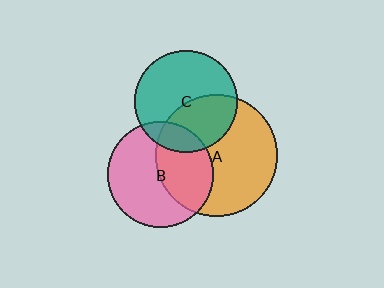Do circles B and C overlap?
Yes.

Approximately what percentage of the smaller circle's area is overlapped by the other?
Approximately 15%.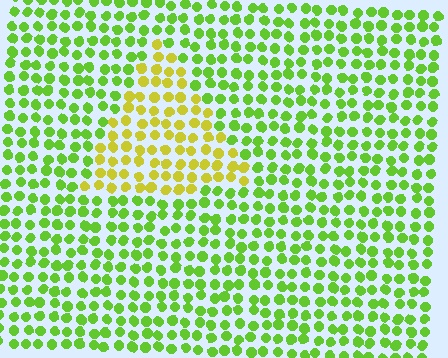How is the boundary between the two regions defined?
The boundary is defined purely by a slight shift in hue (about 40 degrees). Spacing, size, and orientation are identical on both sides.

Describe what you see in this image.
The image is filled with small lime elements in a uniform arrangement. A triangle-shaped region is visible where the elements are tinted to a slightly different hue, forming a subtle color boundary.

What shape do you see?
I see a triangle.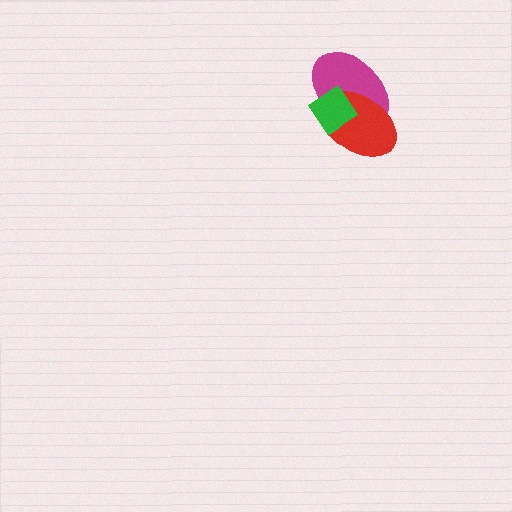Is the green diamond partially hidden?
No, no other shape covers it.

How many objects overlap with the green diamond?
2 objects overlap with the green diamond.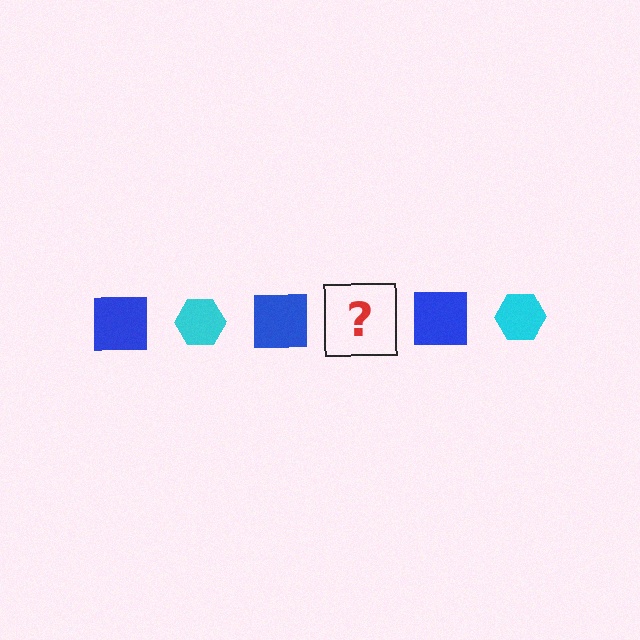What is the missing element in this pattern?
The missing element is a cyan hexagon.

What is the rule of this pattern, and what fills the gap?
The rule is that the pattern alternates between blue square and cyan hexagon. The gap should be filled with a cyan hexagon.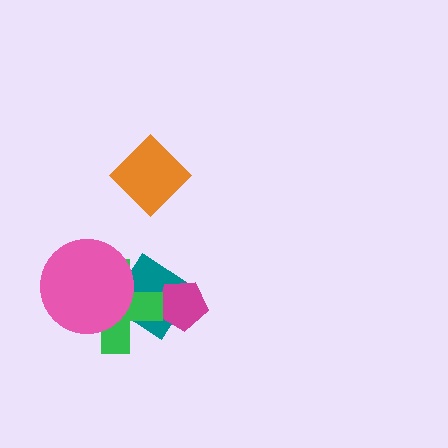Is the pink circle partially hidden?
No, no other shape covers it.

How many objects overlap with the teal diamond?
3 objects overlap with the teal diamond.